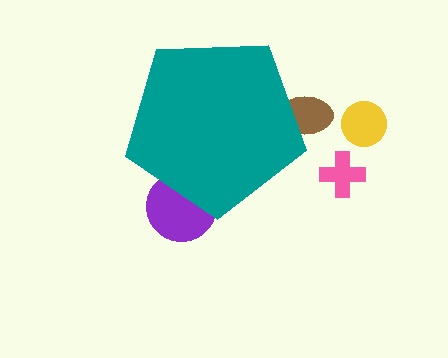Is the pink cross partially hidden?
No, the pink cross is fully visible.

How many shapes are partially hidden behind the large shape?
2 shapes are partially hidden.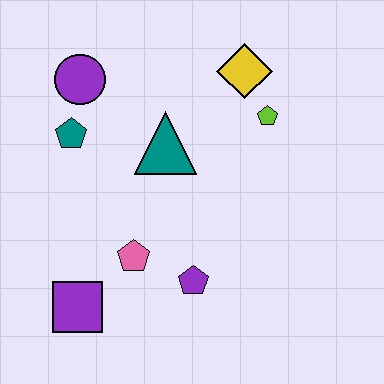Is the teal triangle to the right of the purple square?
Yes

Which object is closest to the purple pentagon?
The pink pentagon is closest to the purple pentagon.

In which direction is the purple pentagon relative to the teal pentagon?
The purple pentagon is below the teal pentagon.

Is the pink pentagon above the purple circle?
No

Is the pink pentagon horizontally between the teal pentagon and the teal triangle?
Yes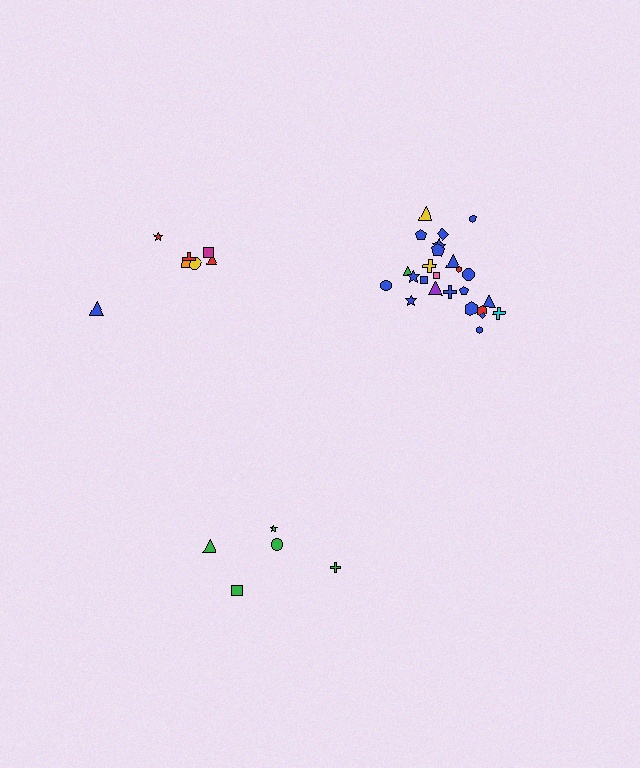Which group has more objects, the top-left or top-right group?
The top-right group.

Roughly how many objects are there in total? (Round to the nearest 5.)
Roughly 35 objects in total.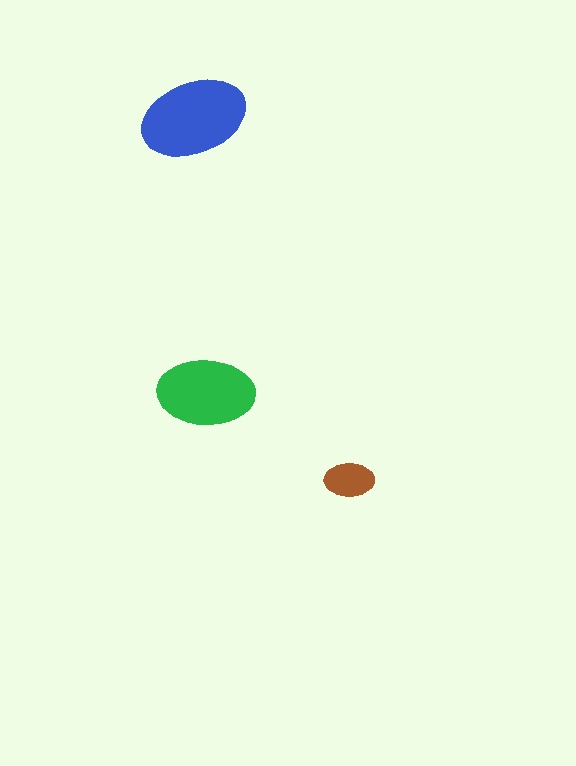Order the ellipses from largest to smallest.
the blue one, the green one, the brown one.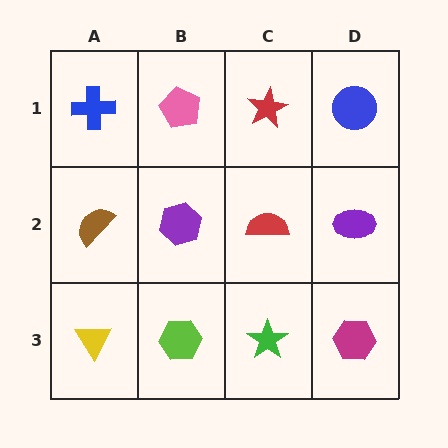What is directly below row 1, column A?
A brown semicircle.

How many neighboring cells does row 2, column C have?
4.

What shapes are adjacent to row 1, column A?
A brown semicircle (row 2, column A), a pink pentagon (row 1, column B).